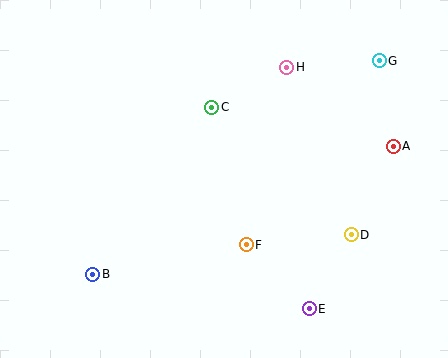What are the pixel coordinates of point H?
Point H is at (287, 67).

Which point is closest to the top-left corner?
Point C is closest to the top-left corner.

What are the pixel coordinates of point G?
Point G is at (379, 61).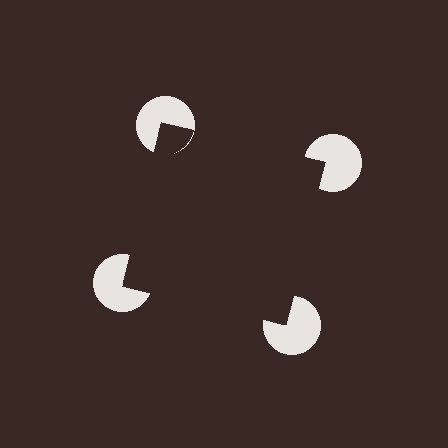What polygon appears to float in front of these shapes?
An illusory square — its edges are inferred from the aligned wedge cuts in the pac-man discs, not physically drawn.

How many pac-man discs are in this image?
There are 4 — one at each vertex of the illusory square.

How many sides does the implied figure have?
4 sides.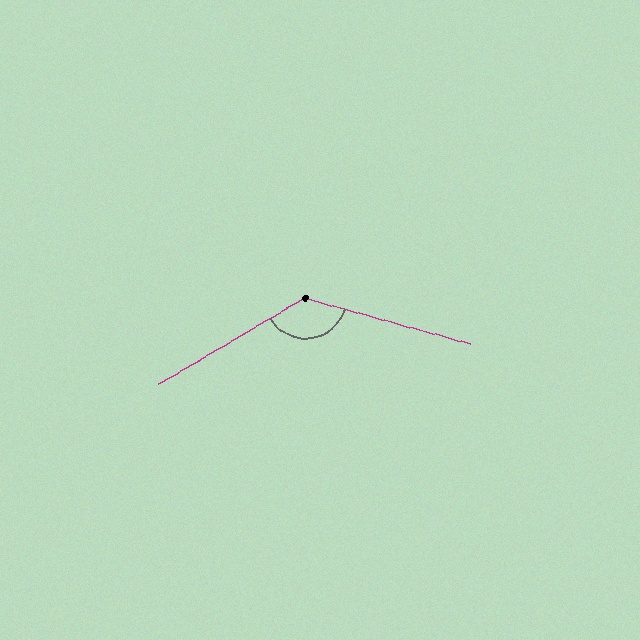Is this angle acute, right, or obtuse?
It is obtuse.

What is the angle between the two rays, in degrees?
Approximately 134 degrees.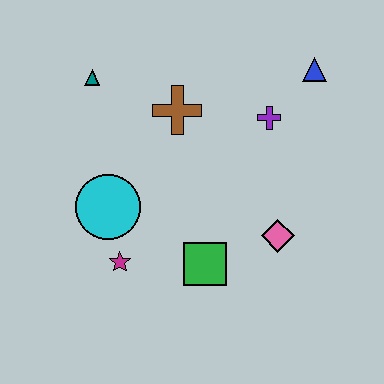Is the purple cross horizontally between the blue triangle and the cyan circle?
Yes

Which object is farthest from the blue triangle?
The magenta star is farthest from the blue triangle.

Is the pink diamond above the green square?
Yes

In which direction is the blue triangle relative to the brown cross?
The blue triangle is to the right of the brown cross.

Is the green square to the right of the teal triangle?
Yes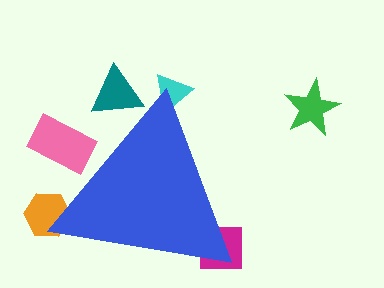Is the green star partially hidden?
No, the green star is fully visible.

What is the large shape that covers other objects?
A blue triangle.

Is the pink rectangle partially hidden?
Yes, the pink rectangle is partially hidden behind the blue triangle.